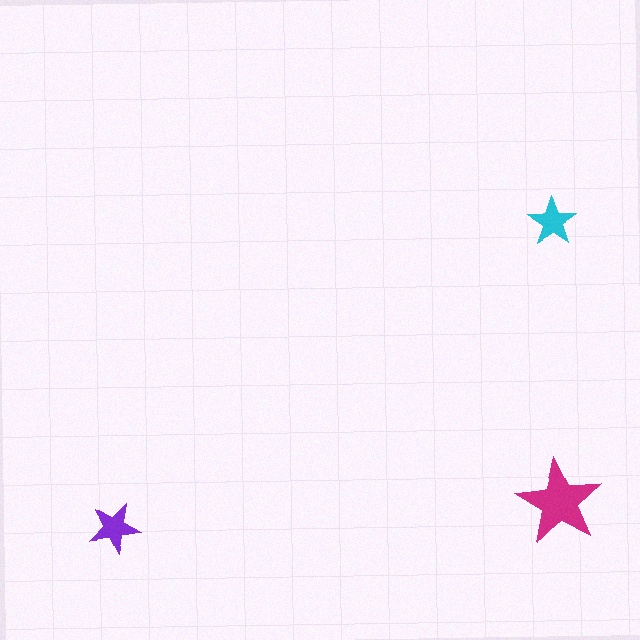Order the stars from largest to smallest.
the magenta one, the purple one, the cyan one.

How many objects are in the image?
There are 3 objects in the image.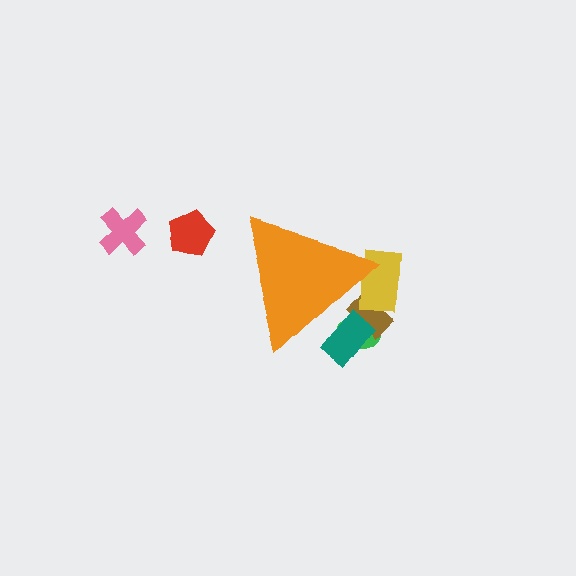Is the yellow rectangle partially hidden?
Yes, the yellow rectangle is partially hidden behind the orange triangle.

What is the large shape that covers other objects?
An orange triangle.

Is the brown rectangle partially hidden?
Yes, the brown rectangle is partially hidden behind the orange triangle.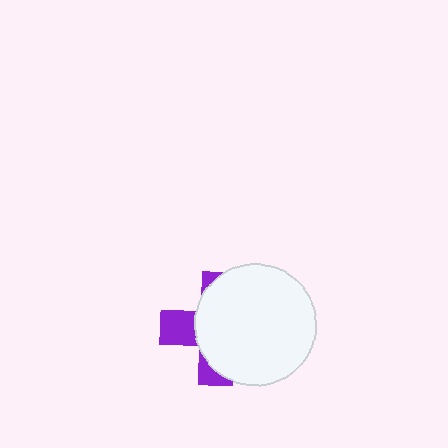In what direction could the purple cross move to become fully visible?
The purple cross could move left. That would shift it out from behind the white circle entirely.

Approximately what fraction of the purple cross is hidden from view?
Roughly 70% of the purple cross is hidden behind the white circle.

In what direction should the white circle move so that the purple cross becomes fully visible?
The white circle should move right. That is the shortest direction to clear the overlap and leave the purple cross fully visible.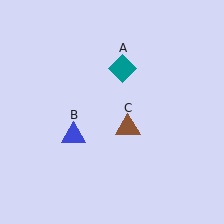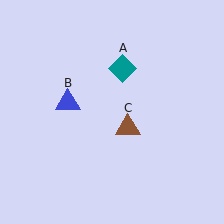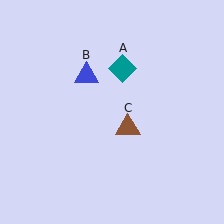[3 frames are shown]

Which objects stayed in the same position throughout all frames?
Teal diamond (object A) and brown triangle (object C) remained stationary.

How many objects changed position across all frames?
1 object changed position: blue triangle (object B).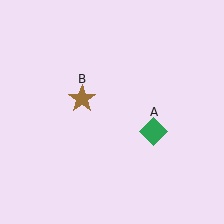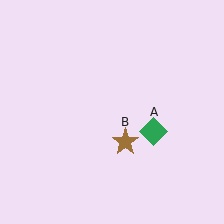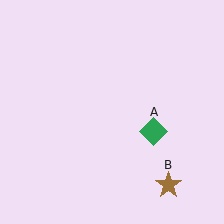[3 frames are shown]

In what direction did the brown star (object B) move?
The brown star (object B) moved down and to the right.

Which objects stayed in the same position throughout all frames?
Green diamond (object A) remained stationary.